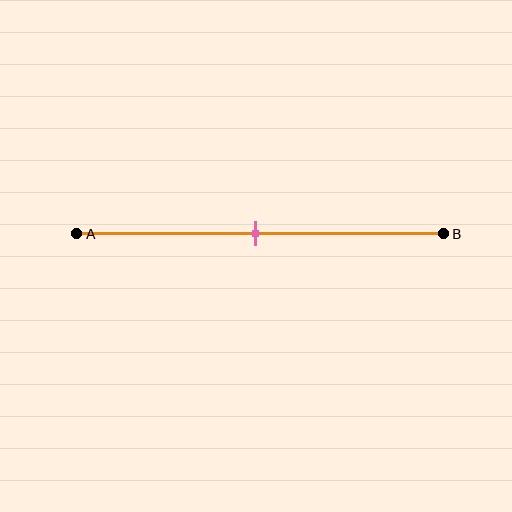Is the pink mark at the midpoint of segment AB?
Yes, the mark is approximately at the midpoint.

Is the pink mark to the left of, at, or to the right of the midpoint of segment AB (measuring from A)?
The pink mark is approximately at the midpoint of segment AB.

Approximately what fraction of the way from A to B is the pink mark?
The pink mark is approximately 50% of the way from A to B.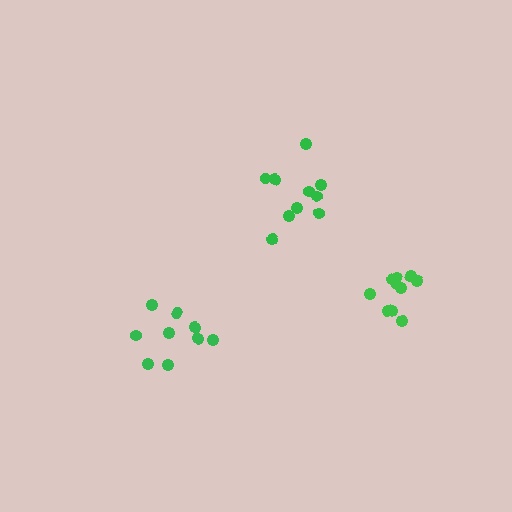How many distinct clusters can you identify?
There are 3 distinct clusters.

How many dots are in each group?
Group 1: 10 dots, Group 2: 9 dots, Group 3: 10 dots (29 total).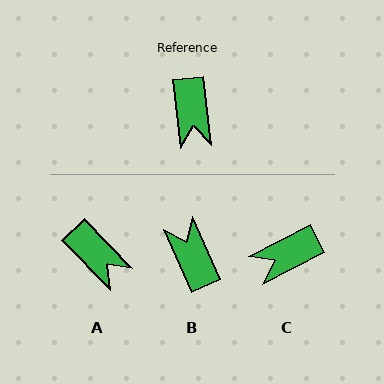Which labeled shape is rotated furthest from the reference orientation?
B, about 162 degrees away.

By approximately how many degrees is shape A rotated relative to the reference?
Approximately 38 degrees counter-clockwise.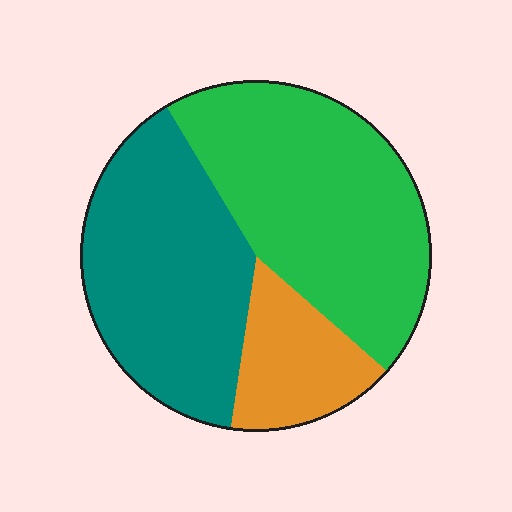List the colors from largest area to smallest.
From largest to smallest: green, teal, orange.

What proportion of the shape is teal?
Teal covers roughly 40% of the shape.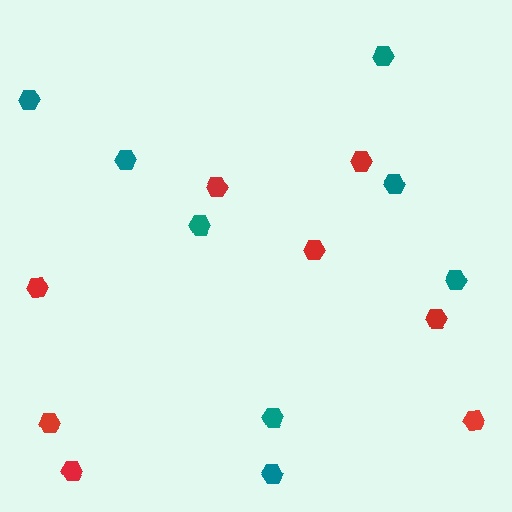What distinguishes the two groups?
There are 2 groups: one group of teal hexagons (8) and one group of red hexagons (8).